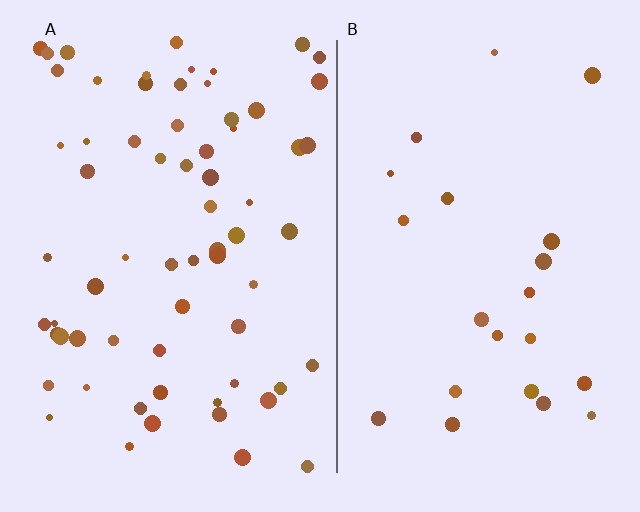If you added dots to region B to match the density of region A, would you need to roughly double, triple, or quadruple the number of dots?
Approximately triple.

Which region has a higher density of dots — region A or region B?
A (the left).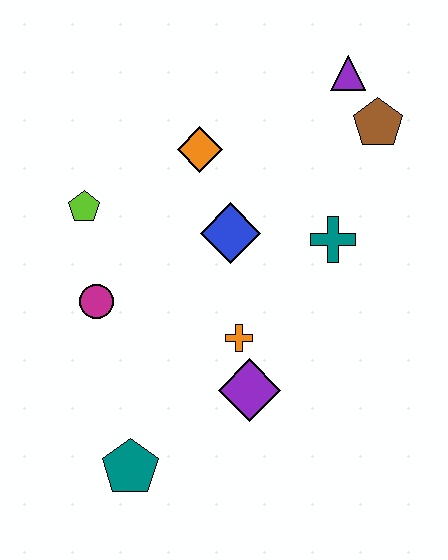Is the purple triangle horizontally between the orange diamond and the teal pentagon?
No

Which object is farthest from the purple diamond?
The purple triangle is farthest from the purple diamond.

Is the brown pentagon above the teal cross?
Yes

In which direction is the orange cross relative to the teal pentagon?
The orange cross is above the teal pentagon.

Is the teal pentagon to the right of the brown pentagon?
No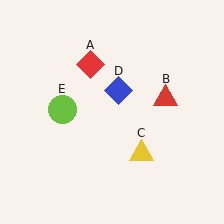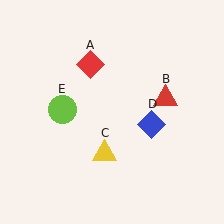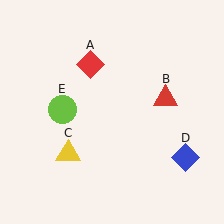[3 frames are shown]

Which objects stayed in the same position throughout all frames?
Red diamond (object A) and red triangle (object B) and lime circle (object E) remained stationary.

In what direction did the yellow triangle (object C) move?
The yellow triangle (object C) moved left.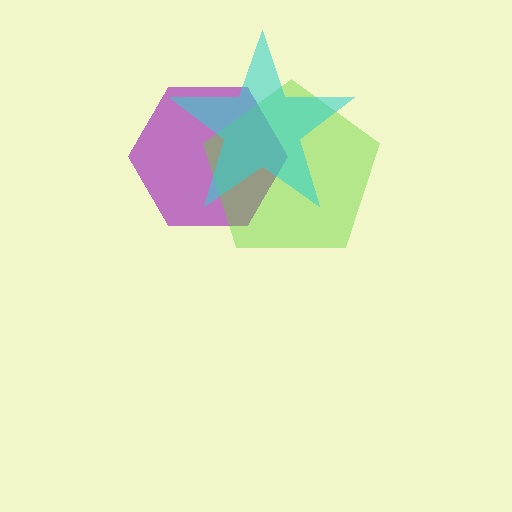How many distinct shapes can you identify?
There are 3 distinct shapes: a purple hexagon, a lime pentagon, a cyan star.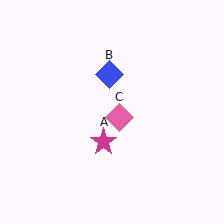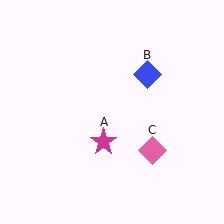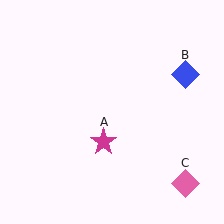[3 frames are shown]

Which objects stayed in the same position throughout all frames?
Magenta star (object A) remained stationary.